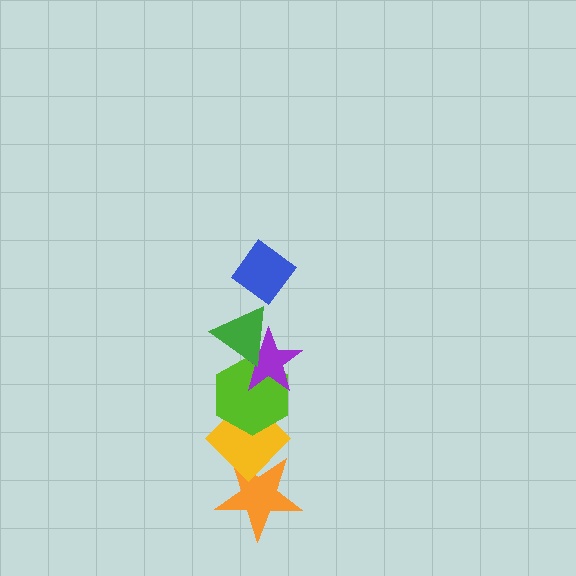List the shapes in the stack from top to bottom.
From top to bottom: the blue diamond, the green triangle, the purple star, the lime hexagon, the yellow diamond, the orange star.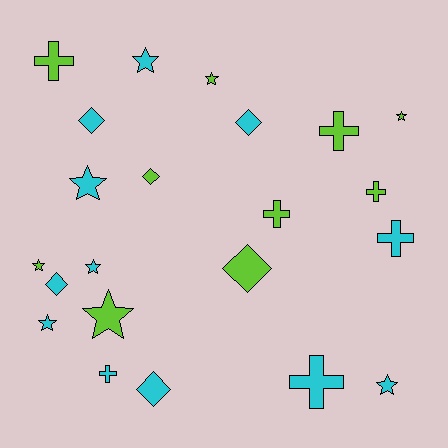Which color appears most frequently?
Cyan, with 12 objects.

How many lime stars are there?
There are 4 lime stars.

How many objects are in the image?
There are 22 objects.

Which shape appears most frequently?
Star, with 9 objects.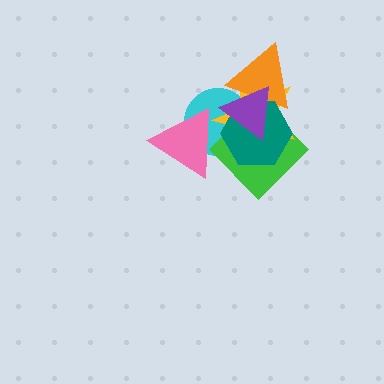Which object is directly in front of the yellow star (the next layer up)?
The orange triangle is directly in front of the yellow star.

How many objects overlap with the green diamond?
6 objects overlap with the green diamond.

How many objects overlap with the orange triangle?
5 objects overlap with the orange triangle.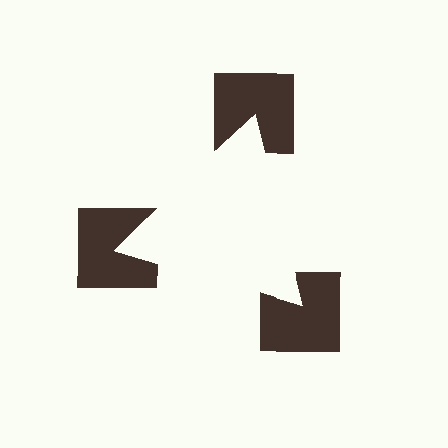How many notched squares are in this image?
There are 3 — one at each vertex of the illusory triangle.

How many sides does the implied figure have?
3 sides.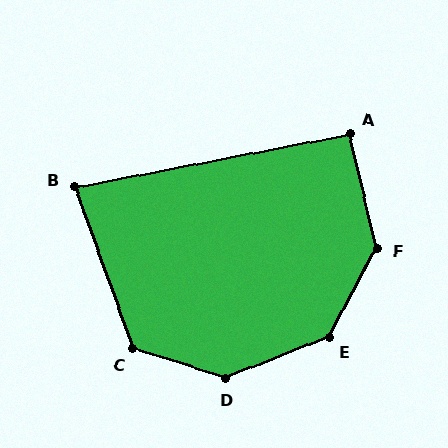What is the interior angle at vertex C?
Approximately 128 degrees (obtuse).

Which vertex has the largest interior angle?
D, at approximately 140 degrees.